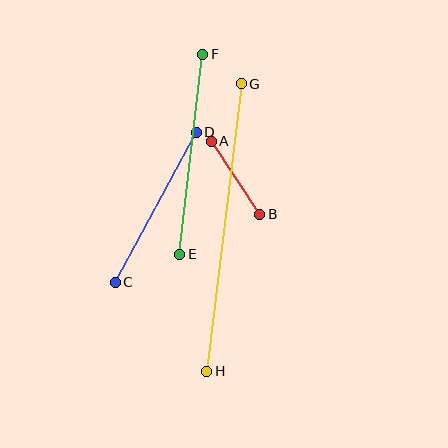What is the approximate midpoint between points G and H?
The midpoint is at approximately (224, 228) pixels.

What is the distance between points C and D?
The distance is approximately 170 pixels.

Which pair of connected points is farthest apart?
Points G and H are farthest apart.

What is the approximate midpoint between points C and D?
The midpoint is at approximately (156, 207) pixels.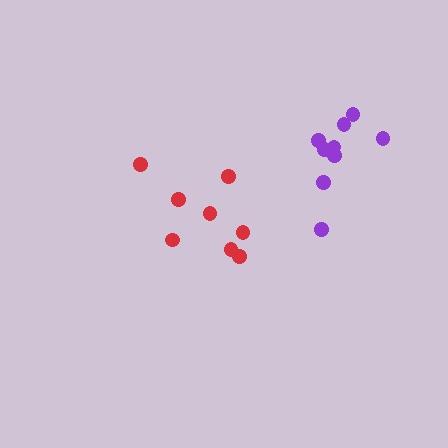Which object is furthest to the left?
The red cluster is leftmost.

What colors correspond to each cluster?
The clusters are colored: purple, red.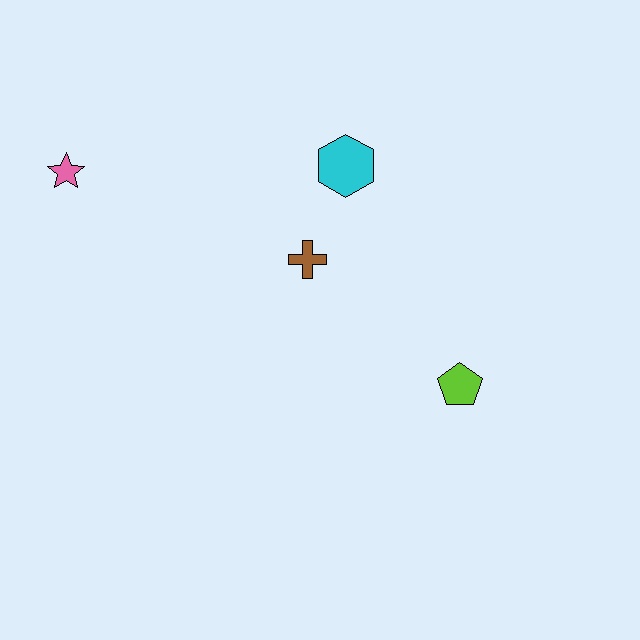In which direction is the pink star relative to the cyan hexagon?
The pink star is to the left of the cyan hexagon.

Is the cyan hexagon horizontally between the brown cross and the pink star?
No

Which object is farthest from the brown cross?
The pink star is farthest from the brown cross.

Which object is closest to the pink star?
The brown cross is closest to the pink star.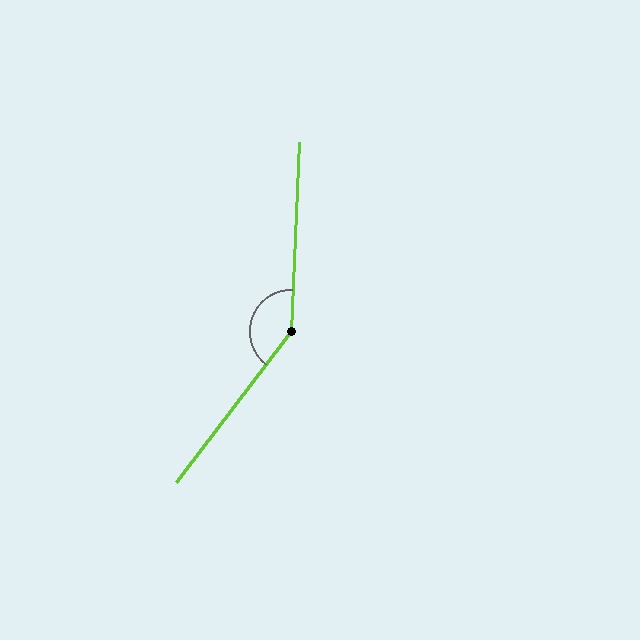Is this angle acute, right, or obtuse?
It is obtuse.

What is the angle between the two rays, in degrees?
Approximately 146 degrees.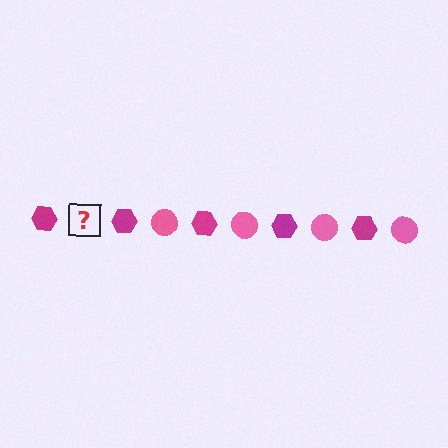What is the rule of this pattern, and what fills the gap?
The rule is that the pattern alternates between magenta hexagon and pink circle. The gap should be filled with a pink circle.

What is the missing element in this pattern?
The missing element is a pink circle.